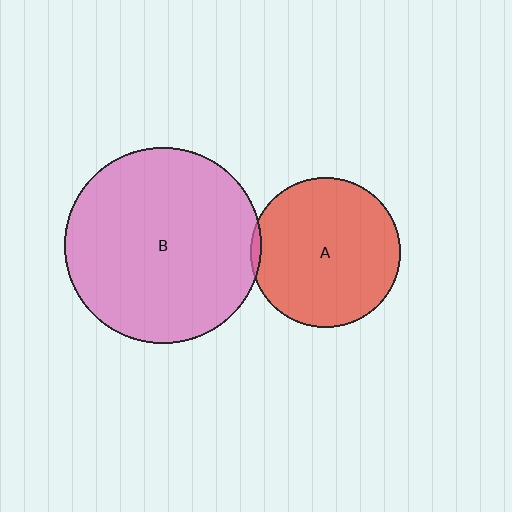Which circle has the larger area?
Circle B (pink).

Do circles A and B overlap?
Yes.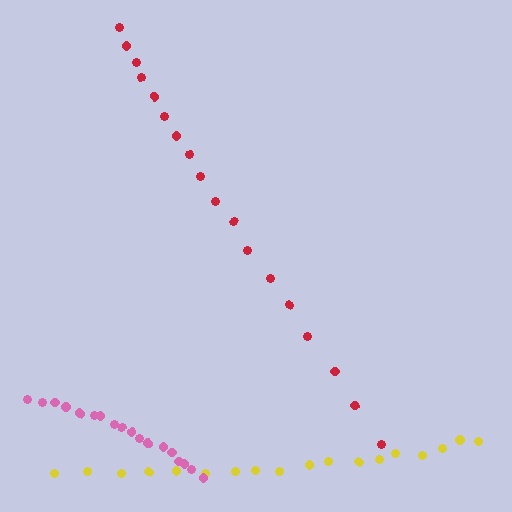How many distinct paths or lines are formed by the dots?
There are 3 distinct paths.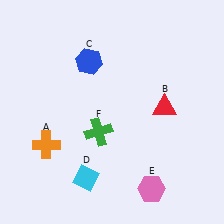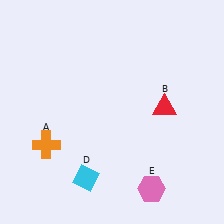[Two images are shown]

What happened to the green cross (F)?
The green cross (F) was removed in Image 2. It was in the bottom-left area of Image 1.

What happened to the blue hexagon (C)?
The blue hexagon (C) was removed in Image 2. It was in the top-left area of Image 1.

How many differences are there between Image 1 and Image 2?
There are 2 differences between the two images.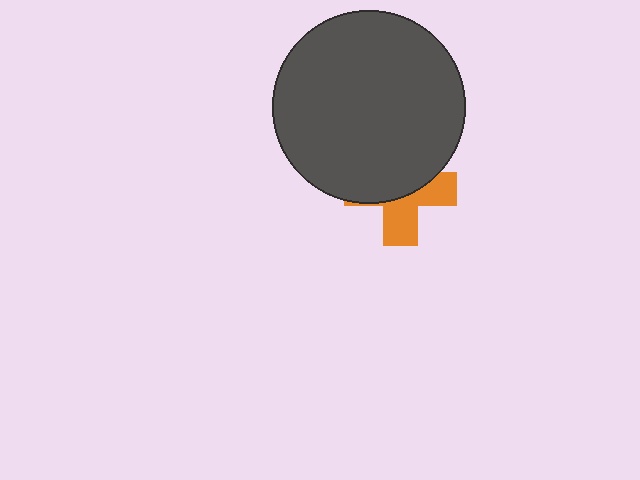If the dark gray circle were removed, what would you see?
You would see the complete orange cross.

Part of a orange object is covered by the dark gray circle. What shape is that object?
It is a cross.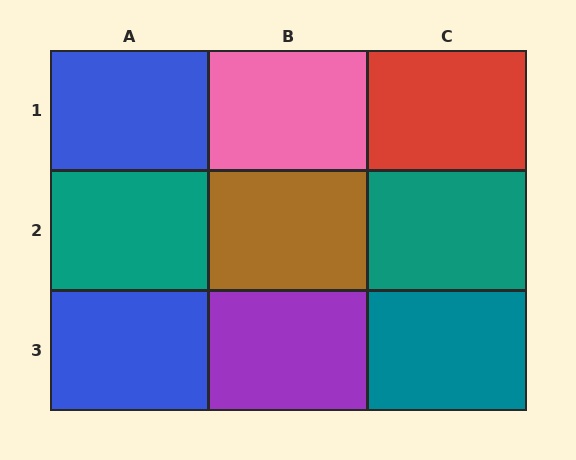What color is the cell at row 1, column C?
Red.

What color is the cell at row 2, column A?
Teal.